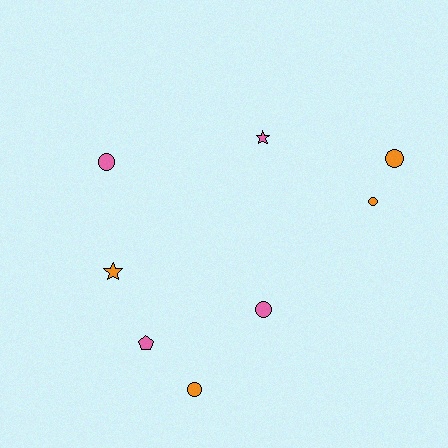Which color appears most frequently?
Pink, with 4 objects.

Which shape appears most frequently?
Circle, with 5 objects.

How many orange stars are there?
There is 1 orange star.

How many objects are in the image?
There are 8 objects.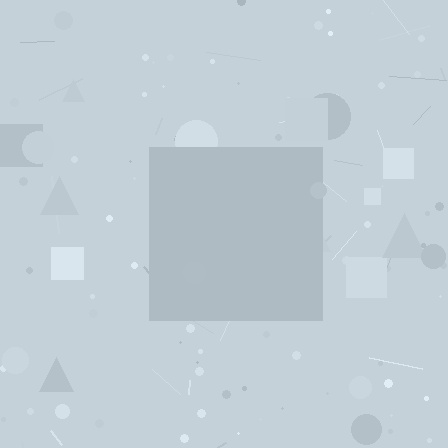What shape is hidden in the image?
A square is hidden in the image.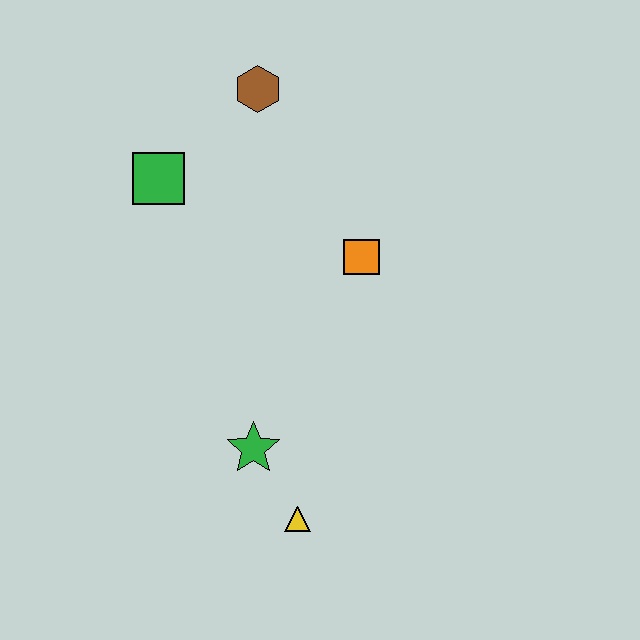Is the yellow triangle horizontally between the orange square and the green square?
Yes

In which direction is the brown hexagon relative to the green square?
The brown hexagon is to the right of the green square.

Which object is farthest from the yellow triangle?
The brown hexagon is farthest from the yellow triangle.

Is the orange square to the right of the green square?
Yes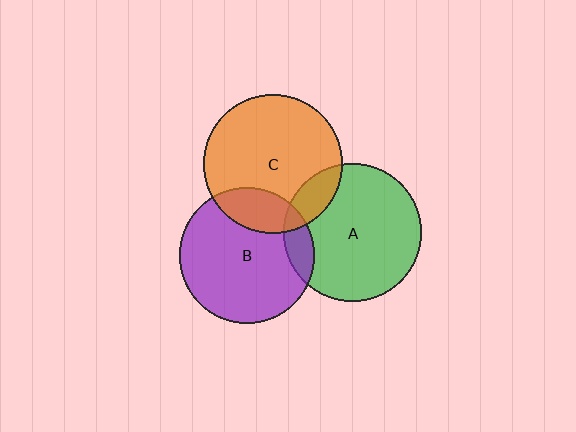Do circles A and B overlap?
Yes.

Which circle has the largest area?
Circle C (orange).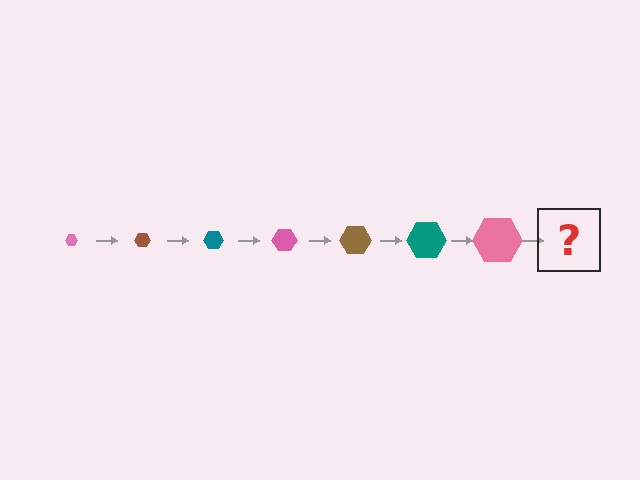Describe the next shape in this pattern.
It should be a brown hexagon, larger than the previous one.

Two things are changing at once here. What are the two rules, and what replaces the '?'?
The two rules are that the hexagon grows larger each step and the color cycles through pink, brown, and teal. The '?' should be a brown hexagon, larger than the previous one.